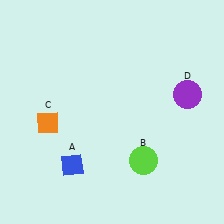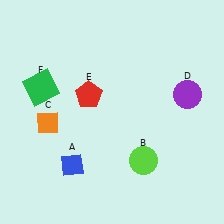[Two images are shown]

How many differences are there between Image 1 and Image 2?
There are 2 differences between the two images.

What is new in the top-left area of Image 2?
A green square (F) was added in the top-left area of Image 2.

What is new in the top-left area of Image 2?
A red pentagon (E) was added in the top-left area of Image 2.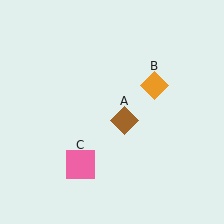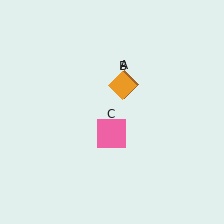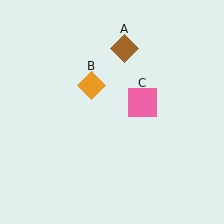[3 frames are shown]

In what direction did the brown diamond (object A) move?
The brown diamond (object A) moved up.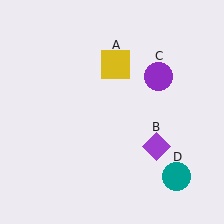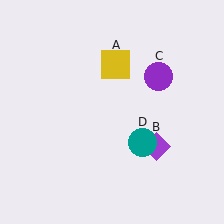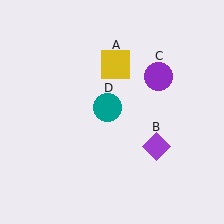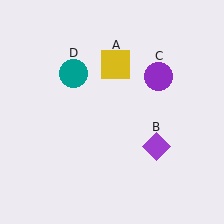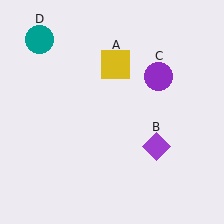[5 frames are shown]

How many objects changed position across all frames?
1 object changed position: teal circle (object D).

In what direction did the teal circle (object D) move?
The teal circle (object D) moved up and to the left.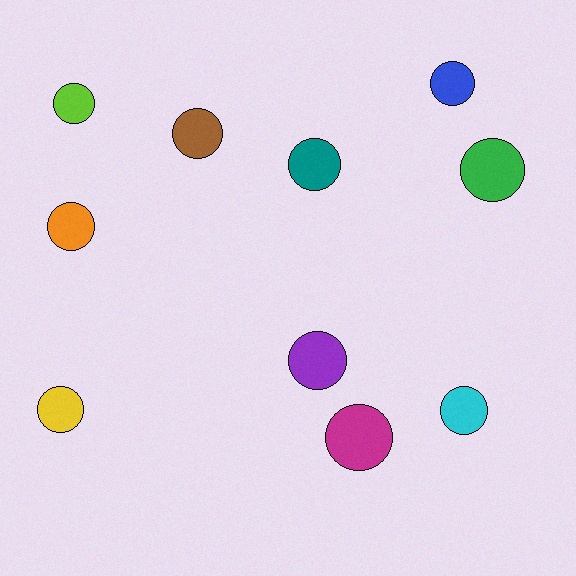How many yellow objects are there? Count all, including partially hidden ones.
There is 1 yellow object.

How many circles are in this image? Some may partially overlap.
There are 10 circles.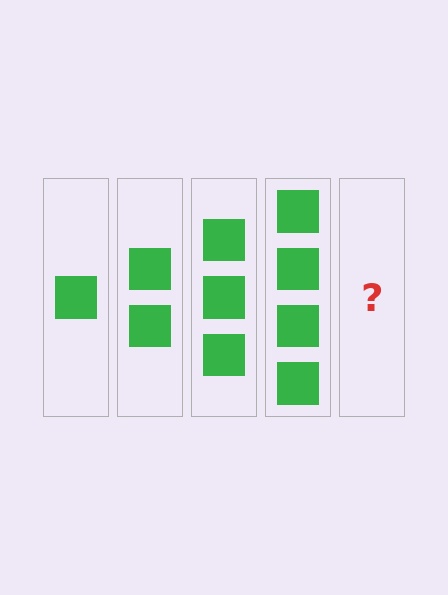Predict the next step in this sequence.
The next step is 5 squares.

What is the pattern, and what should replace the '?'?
The pattern is that each step adds one more square. The '?' should be 5 squares.